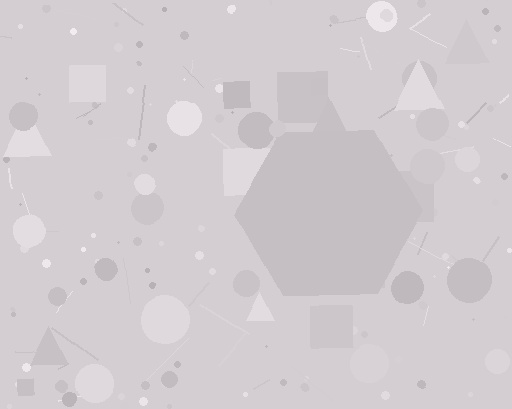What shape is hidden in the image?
A hexagon is hidden in the image.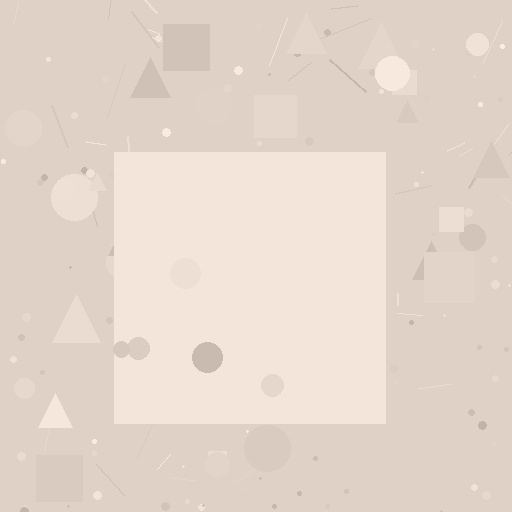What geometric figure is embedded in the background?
A square is embedded in the background.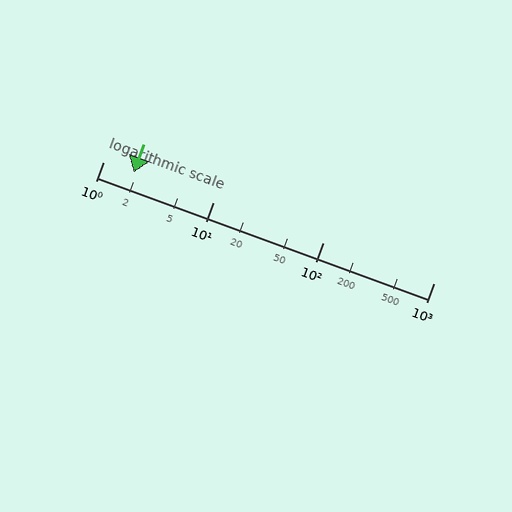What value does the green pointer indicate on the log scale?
The pointer indicates approximately 1.9.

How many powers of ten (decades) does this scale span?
The scale spans 3 decades, from 1 to 1000.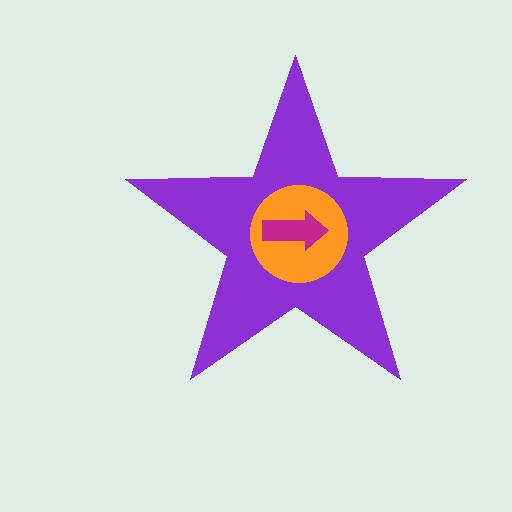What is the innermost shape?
The magenta arrow.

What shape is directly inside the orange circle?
The magenta arrow.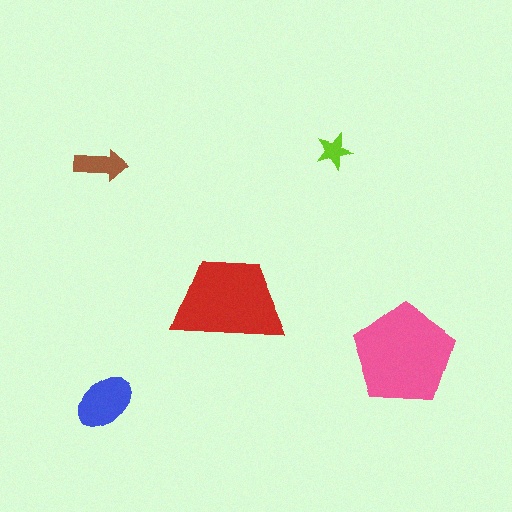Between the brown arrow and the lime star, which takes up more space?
The brown arrow.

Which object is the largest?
The pink pentagon.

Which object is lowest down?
The blue ellipse is bottommost.